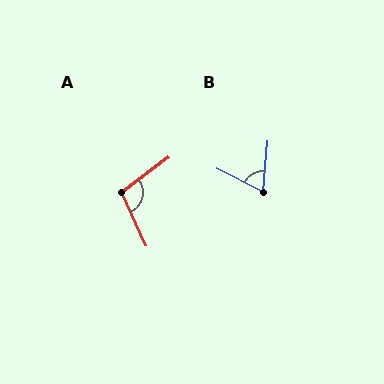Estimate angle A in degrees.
Approximately 102 degrees.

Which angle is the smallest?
B, at approximately 68 degrees.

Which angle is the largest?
A, at approximately 102 degrees.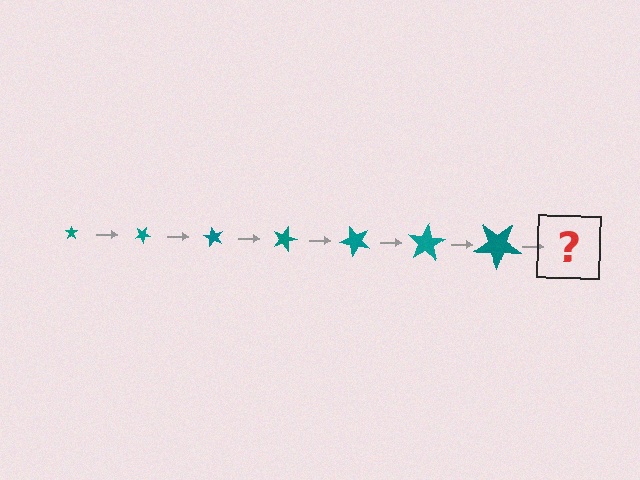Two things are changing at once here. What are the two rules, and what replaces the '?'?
The two rules are that the star grows larger each step and it rotates 30 degrees each step. The '?' should be a star, larger than the previous one and rotated 210 degrees from the start.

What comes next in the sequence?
The next element should be a star, larger than the previous one and rotated 210 degrees from the start.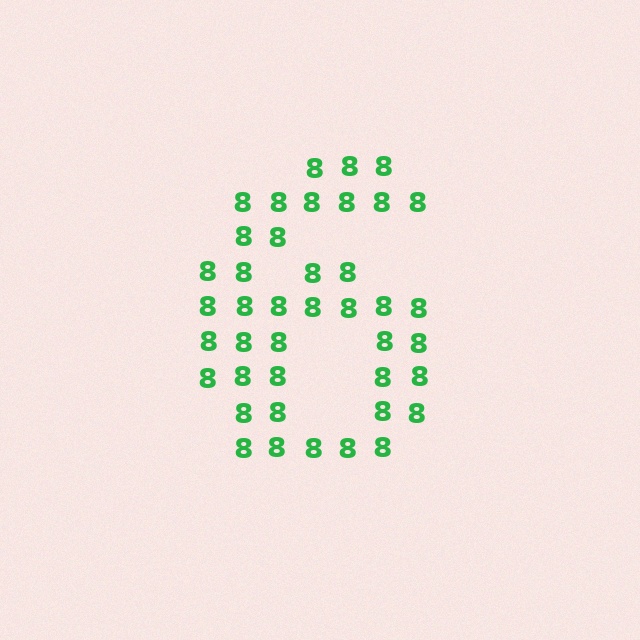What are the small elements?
The small elements are digit 8's.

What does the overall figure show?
The overall figure shows the digit 6.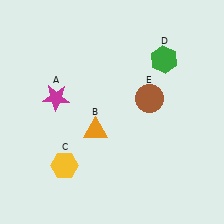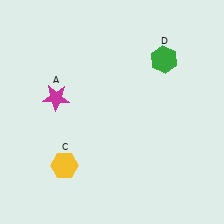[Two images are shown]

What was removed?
The brown circle (E), the orange triangle (B) were removed in Image 2.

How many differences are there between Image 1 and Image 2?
There are 2 differences between the two images.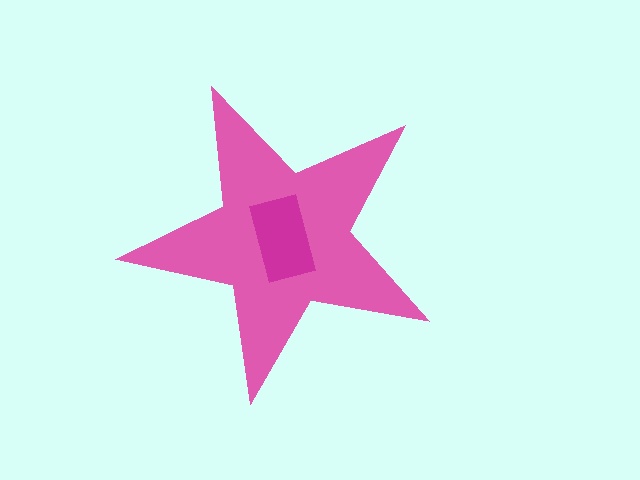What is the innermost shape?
The magenta rectangle.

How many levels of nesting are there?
2.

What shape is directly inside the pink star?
The magenta rectangle.